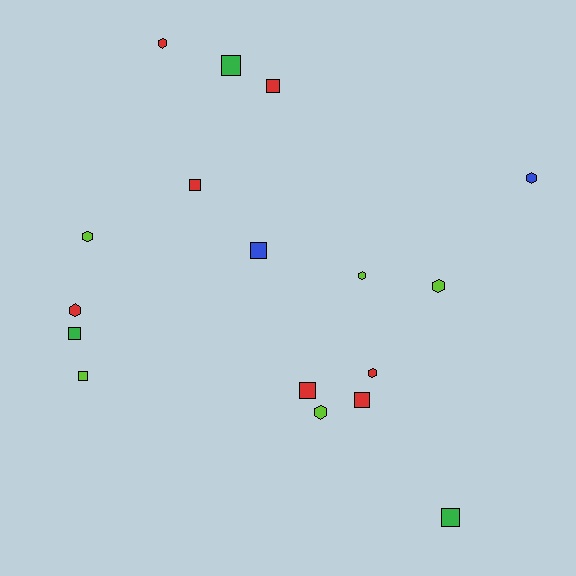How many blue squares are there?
There is 1 blue square.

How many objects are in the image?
There are 17 objects.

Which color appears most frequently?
Red, with 7 objects.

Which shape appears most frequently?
Square, with 9 objects.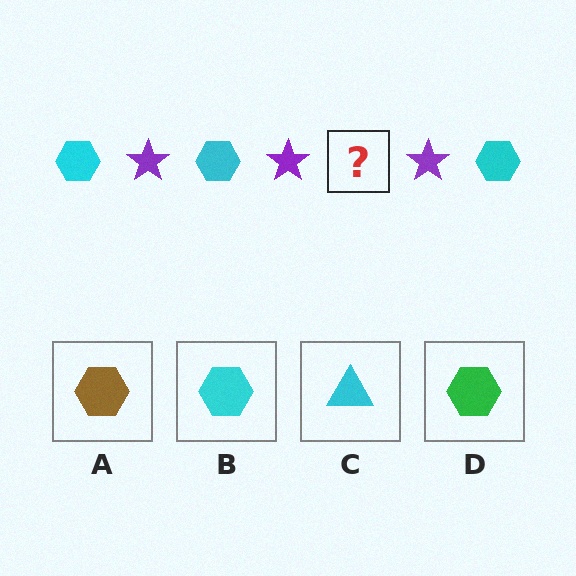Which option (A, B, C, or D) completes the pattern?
B.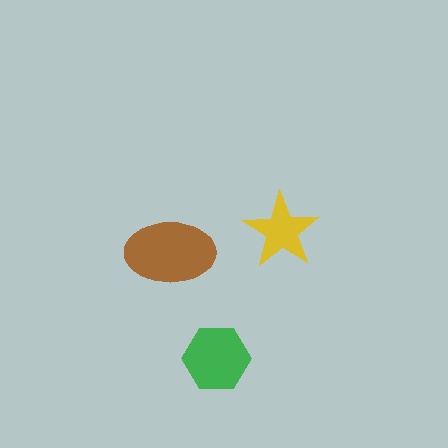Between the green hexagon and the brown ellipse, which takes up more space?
The brown ellipse.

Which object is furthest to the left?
The brown ellipse is leftmost.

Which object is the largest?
The brown ellipse.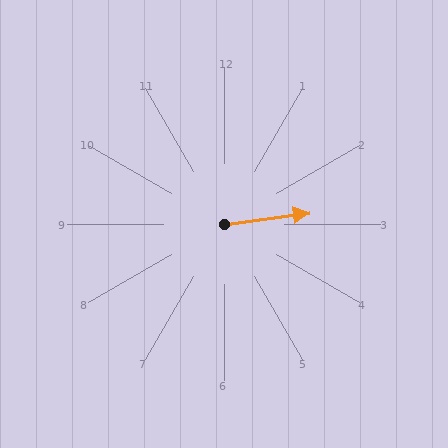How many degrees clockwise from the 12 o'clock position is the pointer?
Approximately 82 degrees.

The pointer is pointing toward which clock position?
Roughly 3 o'clock.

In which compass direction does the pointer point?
East.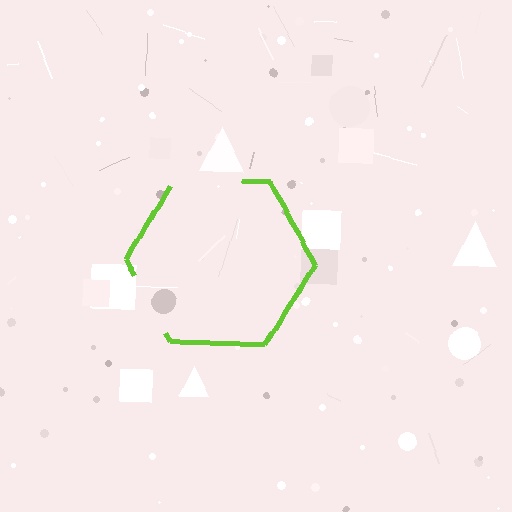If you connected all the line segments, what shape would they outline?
They would outline a hexagon.